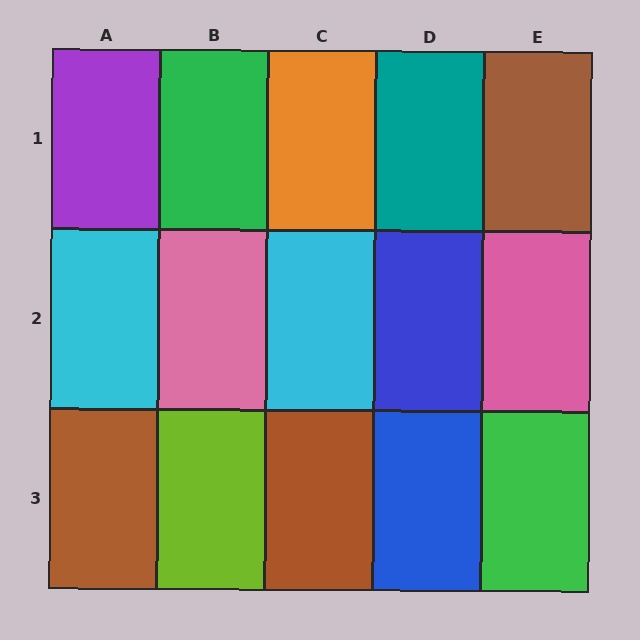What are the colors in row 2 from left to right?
Cyan, pink, cyan, blue, pink.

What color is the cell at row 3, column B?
Lime.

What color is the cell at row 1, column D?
Teal.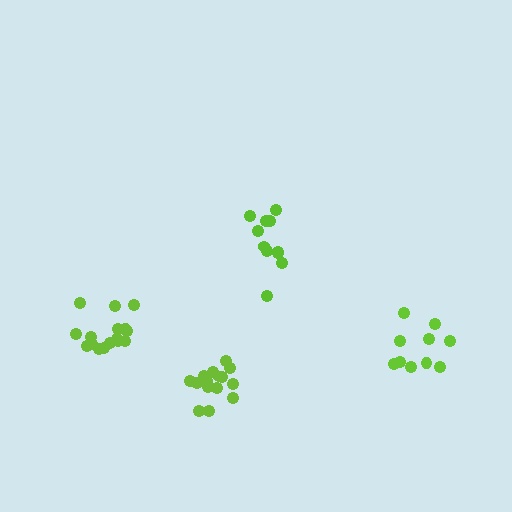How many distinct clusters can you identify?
There are 4 distinct clusters.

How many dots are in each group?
Group 1: 16 dots, Group 2: 11 dots, Group 3: 10 dots, Group 4: 15 dots (52 total).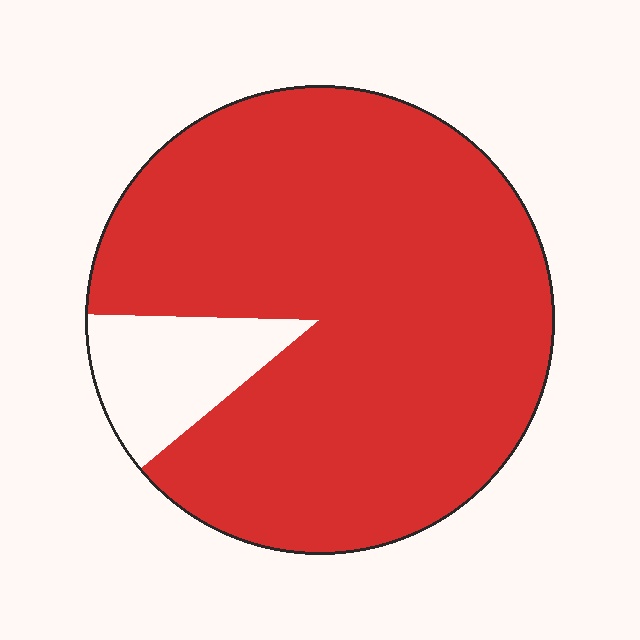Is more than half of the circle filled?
Yes.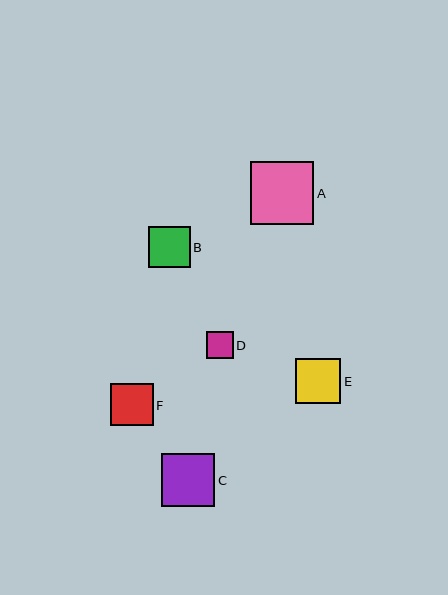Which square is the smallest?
Square D is the smallest with a size of approximately 27 pixels.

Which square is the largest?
Square A is the largest with a size of approximately 63 pixels.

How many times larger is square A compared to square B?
Square A is approximately 1.5 times the size of square B.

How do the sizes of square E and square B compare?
Square E and square B are approximately the same size.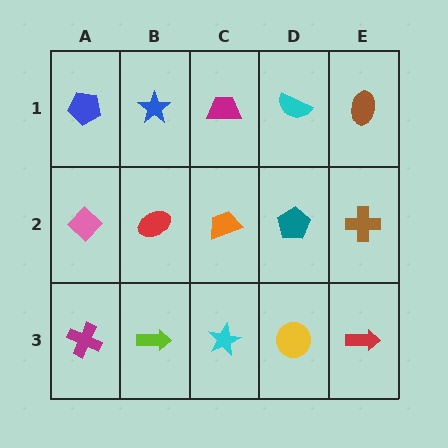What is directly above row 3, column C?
An orange trapezoid.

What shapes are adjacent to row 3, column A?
A pink diamond (row 2, column A), a lime arrow (row 3, column B).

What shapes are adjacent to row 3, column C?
An orange trapezoid (row 2, column C), a lime arrow (row 3, column B), a yellow circle (row 3, column D).